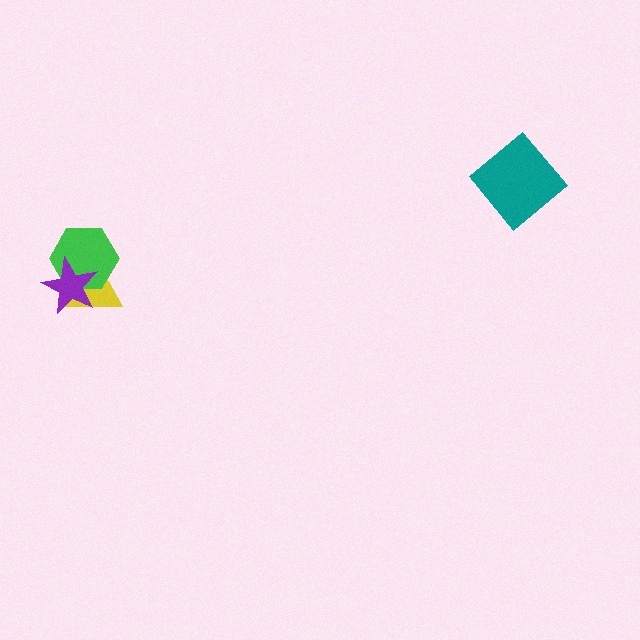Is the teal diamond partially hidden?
No, no other shape covers it.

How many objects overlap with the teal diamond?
0 objects overlap with the teal diamond.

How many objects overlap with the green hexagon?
2 objects overlap with the green hexagon.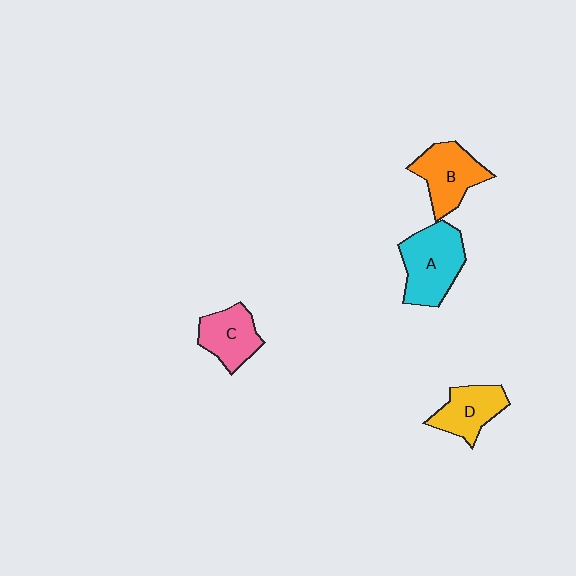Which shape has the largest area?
Shape A (cyan).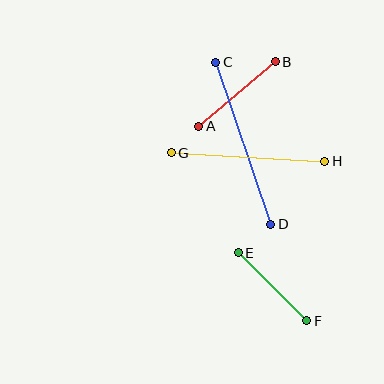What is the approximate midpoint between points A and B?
The midpoint is at approximately (237, 94) pixels.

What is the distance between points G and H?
The distance is approximately 153 pixels.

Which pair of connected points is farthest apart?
Points C and D are farthest apart.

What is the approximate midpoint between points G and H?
The midpoint is at approximately (248, 157) pixels.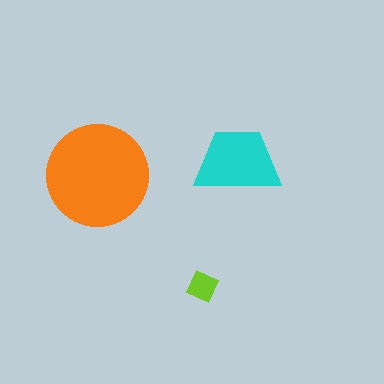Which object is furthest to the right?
The cyan trapezoid is rightmost.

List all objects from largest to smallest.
The orange circle, the cyan trapezoid, the lime diamond.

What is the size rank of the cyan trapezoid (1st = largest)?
2nd.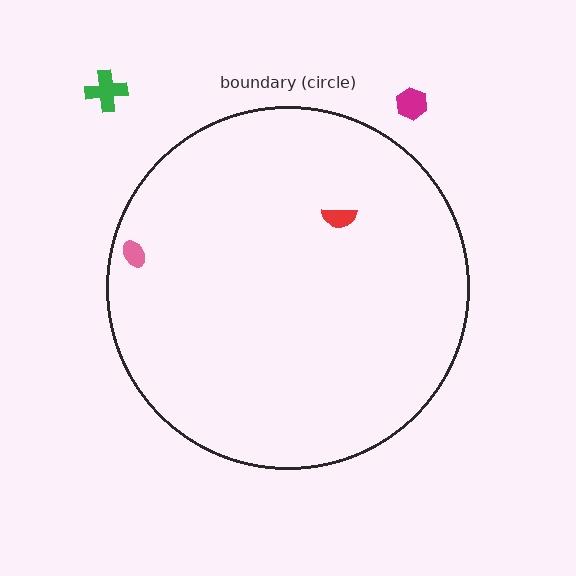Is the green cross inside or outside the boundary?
Outside.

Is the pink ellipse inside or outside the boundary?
Inside.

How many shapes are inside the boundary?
2 inside, 2 outside.